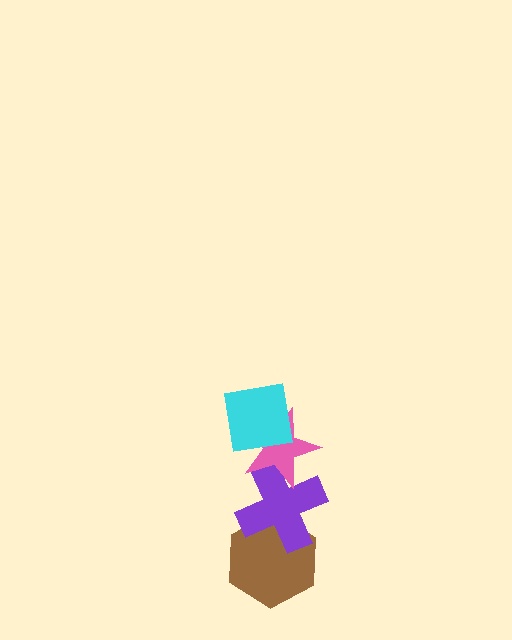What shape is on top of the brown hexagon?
The purple cross is on top of the brown hexagon.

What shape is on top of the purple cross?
The pink star is on top of the purple cross.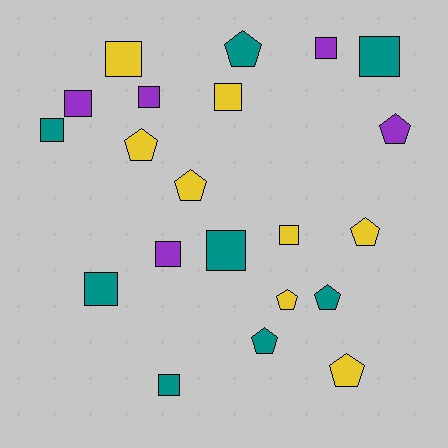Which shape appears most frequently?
Square, with 12 objects.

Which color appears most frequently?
Yellow, with 8 objects.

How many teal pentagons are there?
There are 3 teal pentagons.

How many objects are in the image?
There are 21 objects.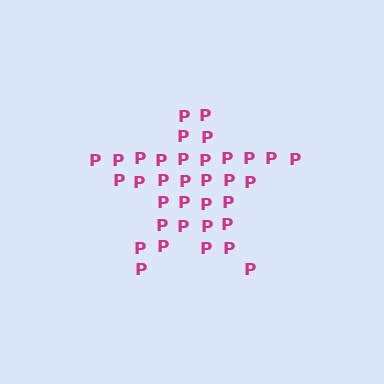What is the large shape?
The large shape is a star.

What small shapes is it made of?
It is made of small letter P's.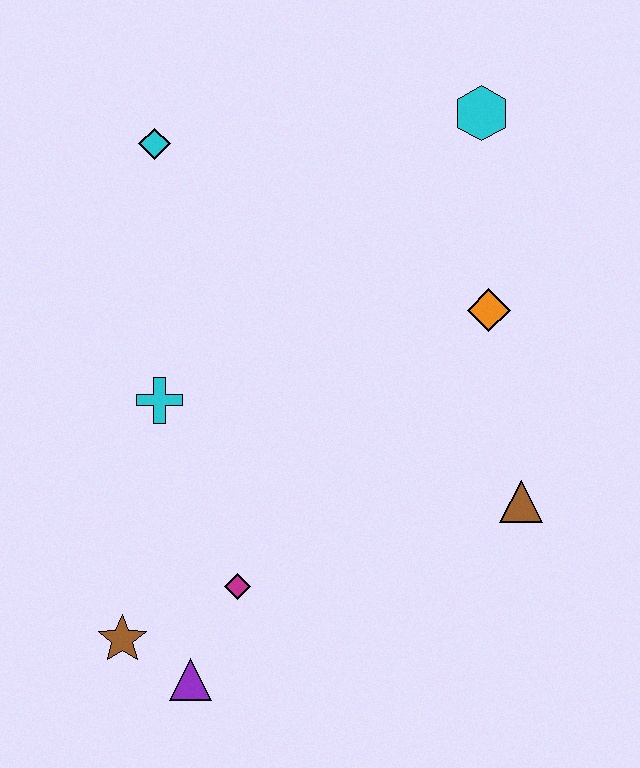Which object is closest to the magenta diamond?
The purple triangle is closest to the magenta diamond.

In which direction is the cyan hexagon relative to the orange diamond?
The cyan hexagon is above the orange diamond.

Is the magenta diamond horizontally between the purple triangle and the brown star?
No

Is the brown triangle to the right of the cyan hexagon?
Yes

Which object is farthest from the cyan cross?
The cyan hexagon is farthest from the cyan cross.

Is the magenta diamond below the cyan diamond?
Yes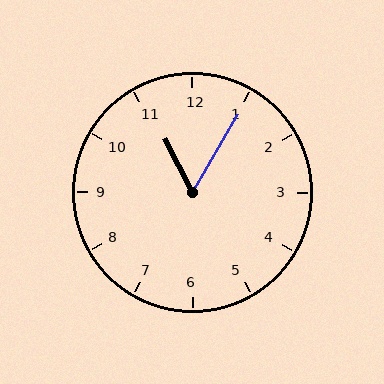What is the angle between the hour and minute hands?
Approximately 58 degrees.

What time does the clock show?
11:05.